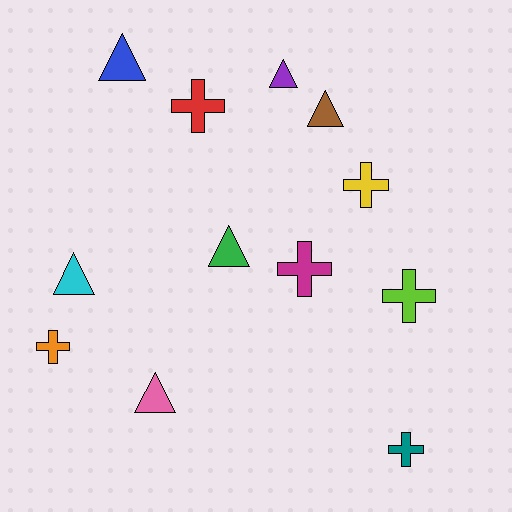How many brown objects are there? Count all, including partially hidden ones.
There is 1 brown object.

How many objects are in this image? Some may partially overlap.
There are 12 objects.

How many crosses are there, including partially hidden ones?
There are 6 crosses.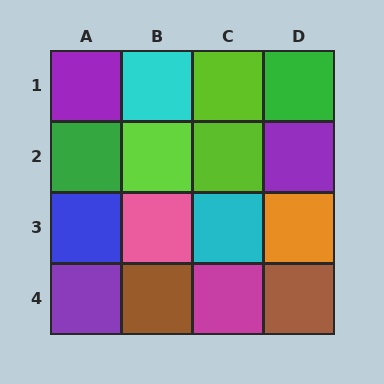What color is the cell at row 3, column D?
Orange.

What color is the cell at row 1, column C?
Lime.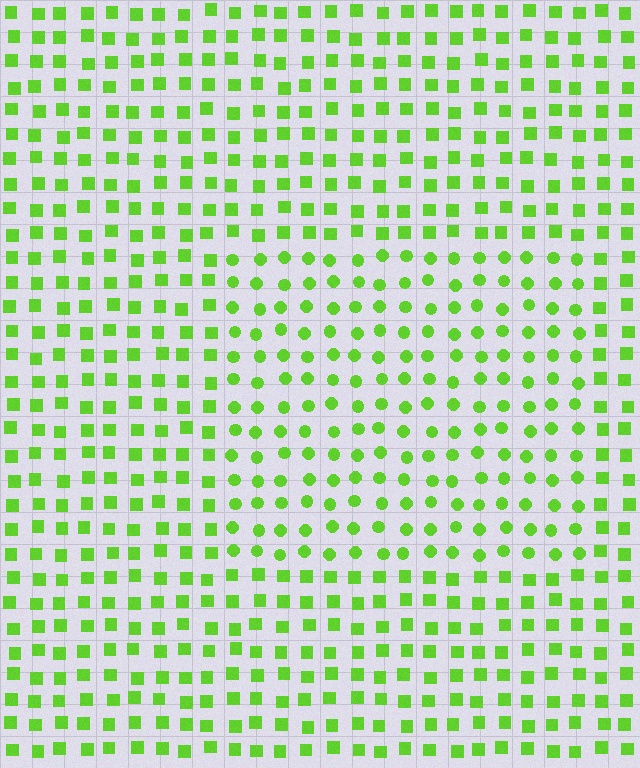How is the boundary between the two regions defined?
The boundary is defined by a change in element shape: circles inside vs. squares outside. All elements share the same color and spacing.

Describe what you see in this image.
The image is filled with small lime elements arranged in a uniform grid. A rectangle-shaped region contains circles, while the surrounding area contains squares. The boundary is defined purely by the change in element shape.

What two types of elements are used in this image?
The image uses circles inside the rectangle region and squares outside it.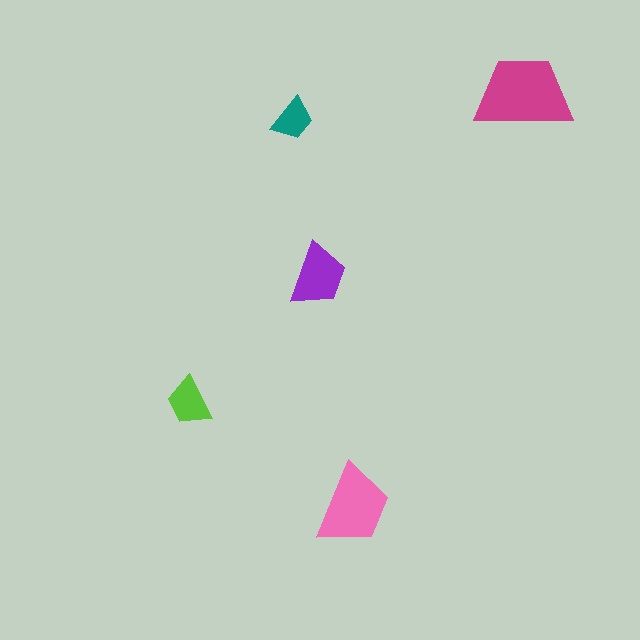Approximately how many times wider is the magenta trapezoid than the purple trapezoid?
About 1.5 times wider.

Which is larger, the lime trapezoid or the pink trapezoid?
The pink one.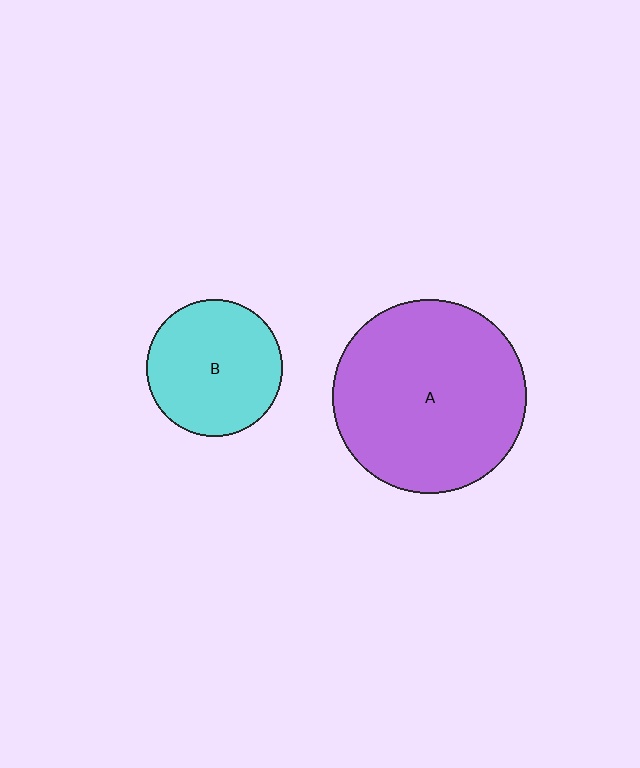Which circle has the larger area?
Circle A (purple).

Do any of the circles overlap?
No, none of the circles overlap.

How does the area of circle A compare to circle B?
Approximately 2.0 times.